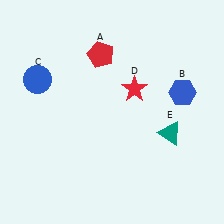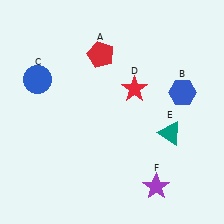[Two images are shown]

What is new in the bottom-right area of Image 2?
A purple star (F) was added in the bottom-right area of Image 2.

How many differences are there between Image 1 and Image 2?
There is 1 difference between the two images.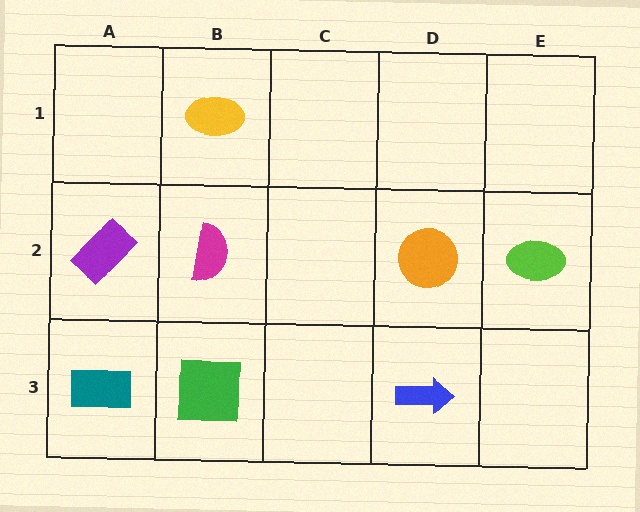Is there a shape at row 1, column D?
No, that cell is empty.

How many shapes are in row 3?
3 shapes.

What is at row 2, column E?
A lime ellipse.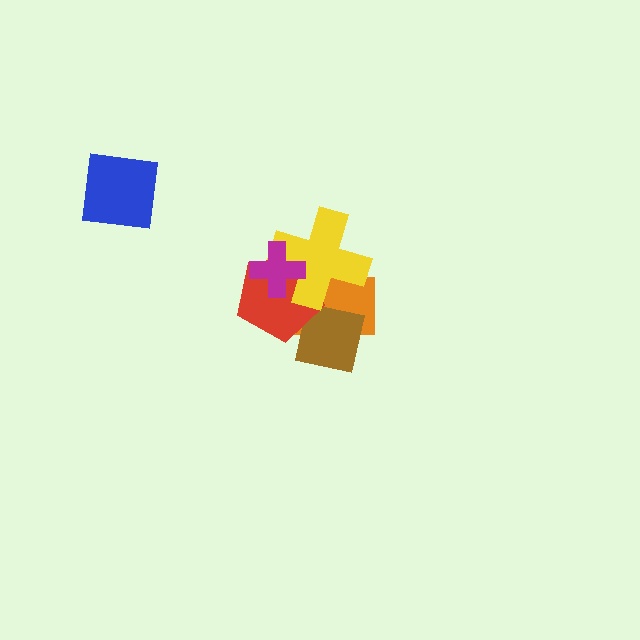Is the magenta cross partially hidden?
No, no other shape covers it.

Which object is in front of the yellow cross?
The magenta cross is in front of the yellow cross.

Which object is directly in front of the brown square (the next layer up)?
The red pentagon is directly in front of the brown square.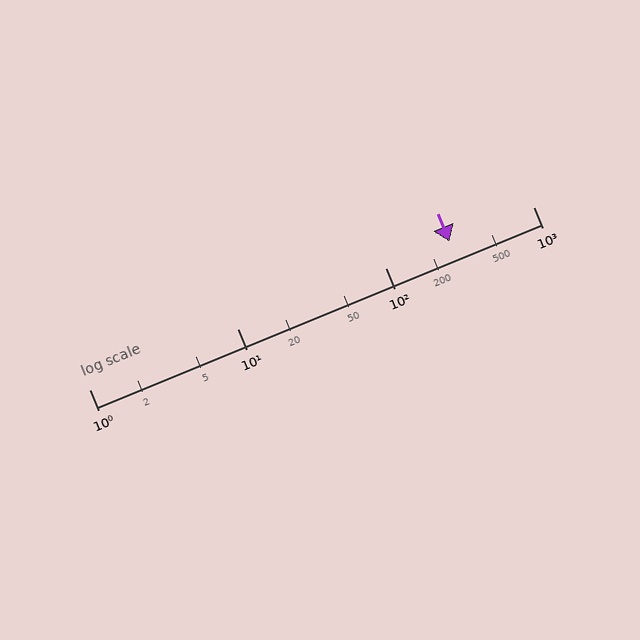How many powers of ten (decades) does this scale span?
The scale spans 3 decades, from 1 to 1000.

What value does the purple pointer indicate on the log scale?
The pointer indicates approximately 270.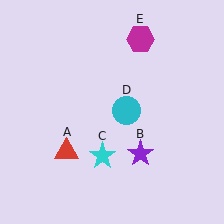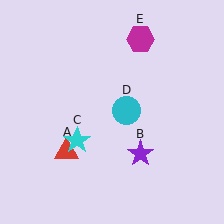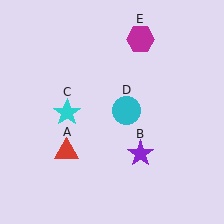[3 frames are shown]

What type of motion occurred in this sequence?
The cyan star (object C) rotated clockwise around the center of the scene.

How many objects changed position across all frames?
1 object changed position: cyan star (object C).